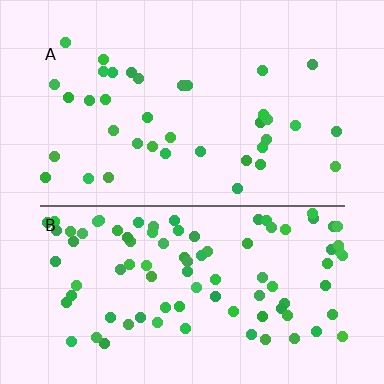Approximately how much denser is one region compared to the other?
Approximately 2.5× — region B over region A.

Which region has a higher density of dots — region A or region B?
B (the bottom).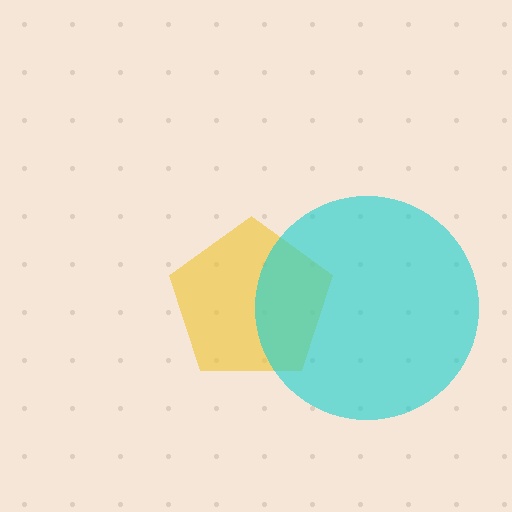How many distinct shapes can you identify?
There are 2 distinct shapes: a yellow pentagon, a cyan circle.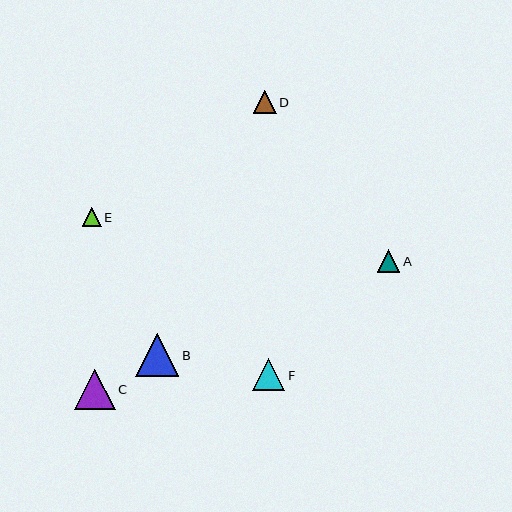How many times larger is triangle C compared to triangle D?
Triangle C is approximately 1.7 times the size of triangle D.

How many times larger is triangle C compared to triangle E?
Triangle C is approximately 2.1 times the size of triangle E.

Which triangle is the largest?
Triangle B is the largest with a size of approximately 43 pixels.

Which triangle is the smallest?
Triangle E is the smallest with a size of approximately 19 pixels.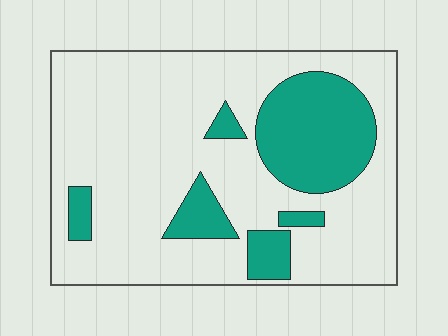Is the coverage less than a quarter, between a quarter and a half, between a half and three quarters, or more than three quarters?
Less than a quarter.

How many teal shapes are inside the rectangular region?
6.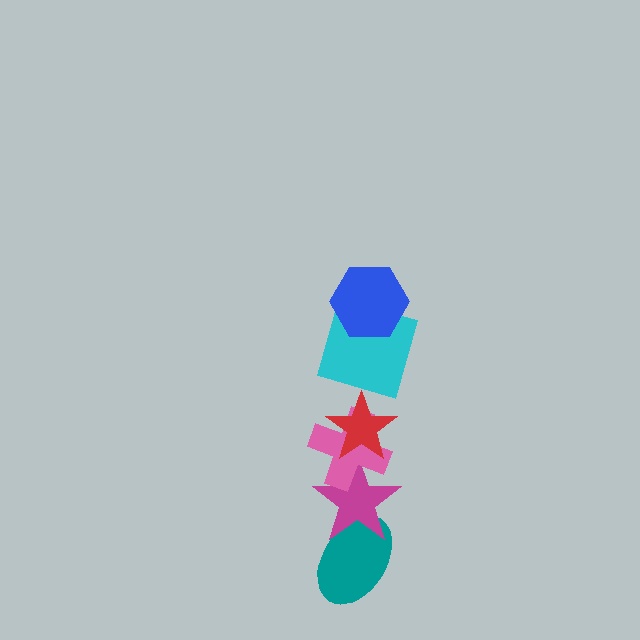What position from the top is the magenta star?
The magenta star is 5th from the top.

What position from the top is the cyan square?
The cyan square is 2nd from the top.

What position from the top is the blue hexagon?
The blue hexagon is 1st from the top.